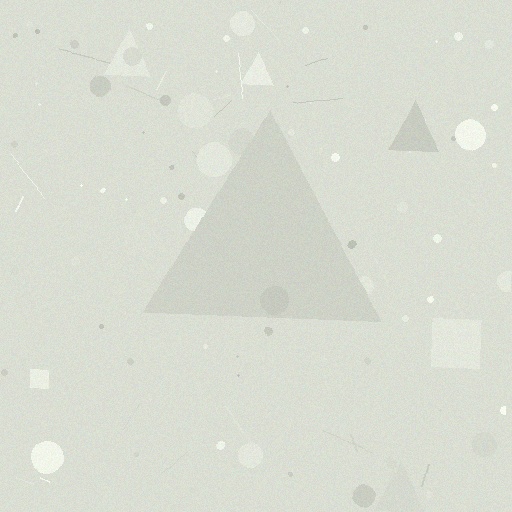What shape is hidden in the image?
A triangle is hidden in the image.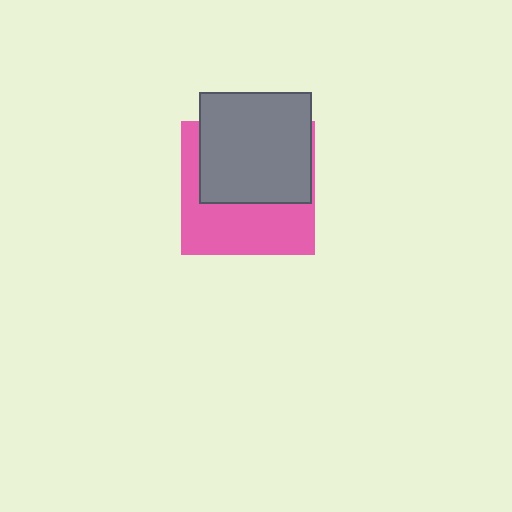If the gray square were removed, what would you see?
You would see the complete pink square.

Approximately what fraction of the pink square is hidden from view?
Roughly 51% of the pink square is hidden behind the gray square.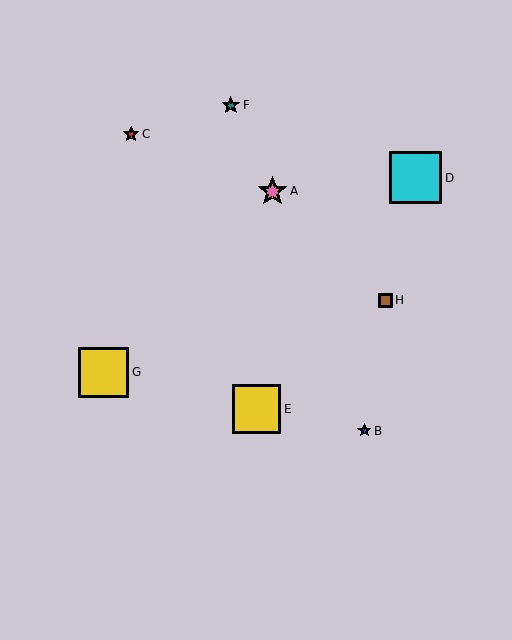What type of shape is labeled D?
Shape D is a cyan square.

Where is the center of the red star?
The center of the red star is at (131, 134).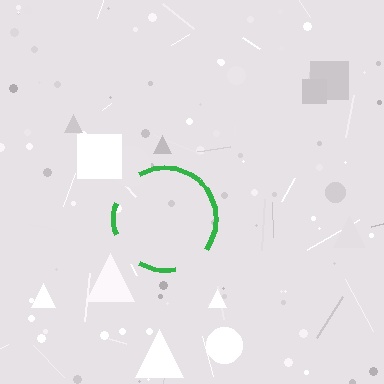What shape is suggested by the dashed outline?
The dashed outline suggests a circle.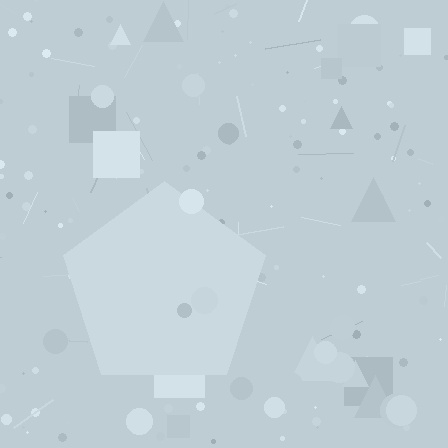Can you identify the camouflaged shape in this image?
The camouflaged shape is a pentagon.